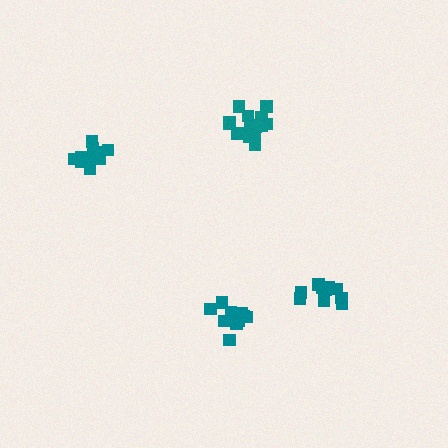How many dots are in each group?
Group 1: 10 dots, Group 2: 14 dots, Group 3: 11 dots, Group 4: 12 dots (47 total).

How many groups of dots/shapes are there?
There are 4 groups.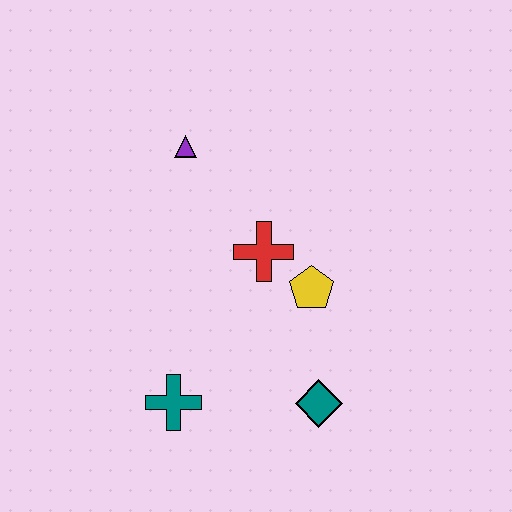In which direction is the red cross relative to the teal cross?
The red cross is above the teal cross.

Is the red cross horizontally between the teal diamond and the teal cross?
Yes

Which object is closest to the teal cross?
The teal diamond is closest to the teal cross.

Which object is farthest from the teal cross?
The purple triangle is farthest from the teal cross.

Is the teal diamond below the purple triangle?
Yes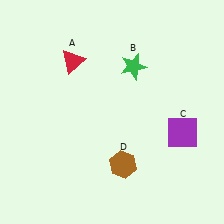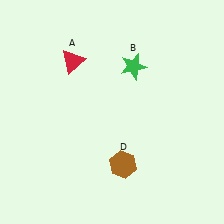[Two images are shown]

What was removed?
The purple square (C) was removed in Image 2.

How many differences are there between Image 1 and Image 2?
There is 1 difference between the two images.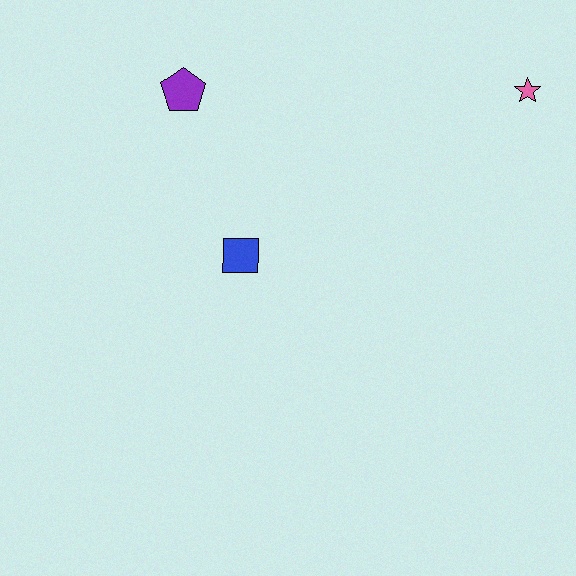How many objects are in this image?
There are 3 objects.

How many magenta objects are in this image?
There are no magenta objects.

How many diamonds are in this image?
There are no diamonds.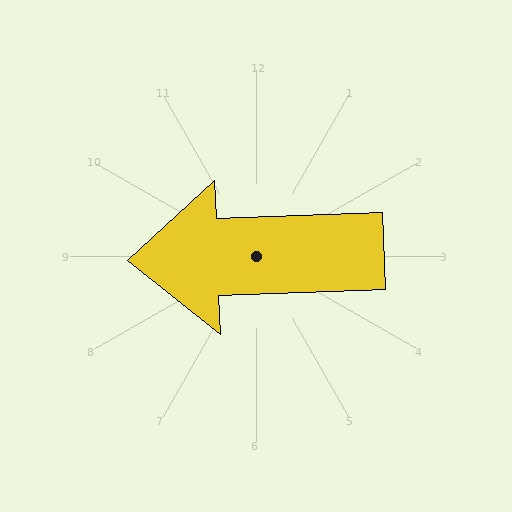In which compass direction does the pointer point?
West.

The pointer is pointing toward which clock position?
Roughly 9 o'clock.